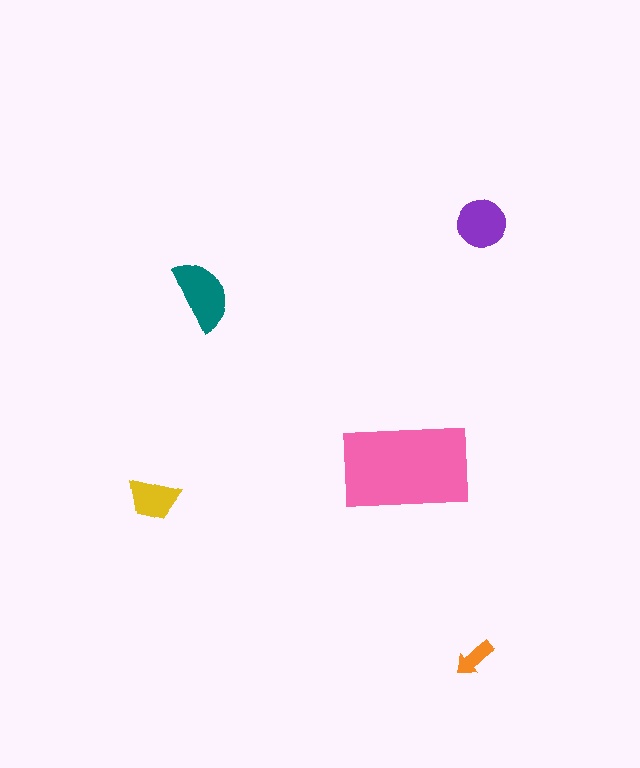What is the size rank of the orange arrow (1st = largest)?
5th.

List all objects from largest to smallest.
The pink rectangle, the teal semicircle, the purple circle, the yellow trapezoid, the orange arrow.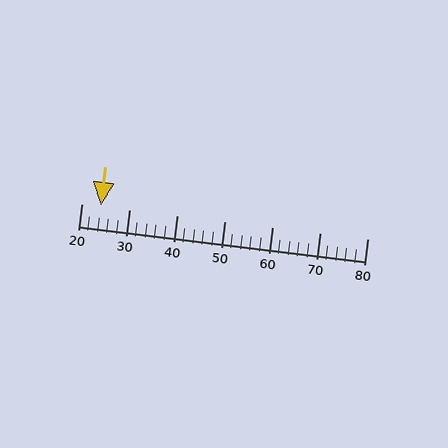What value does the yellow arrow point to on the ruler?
The yellow arrow points to approximately 24.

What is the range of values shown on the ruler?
The ruler shows values from 20 to 80.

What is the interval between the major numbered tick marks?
The major tick marks are spaced 10 units apart.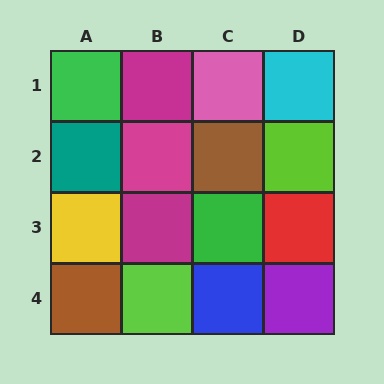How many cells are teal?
1 cell is teal.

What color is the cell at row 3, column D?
Red.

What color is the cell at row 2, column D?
Lime.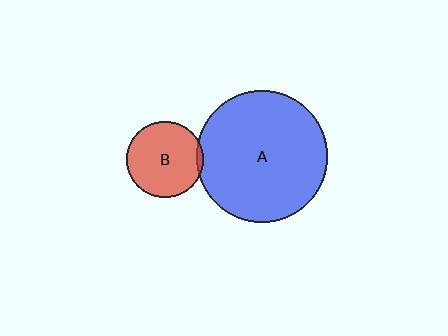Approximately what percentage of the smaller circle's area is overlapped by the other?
Approximately 5%.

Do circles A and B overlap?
Yes.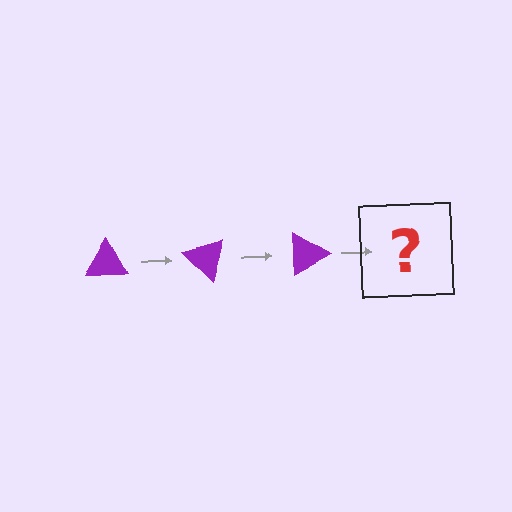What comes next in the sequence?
The next element should be a purple triangle rotated 135 degrees.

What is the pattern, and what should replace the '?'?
The pattern is that the triangle rotates 45 degrees each step. The '?' should be a purple triangle rotated 135 degrees.